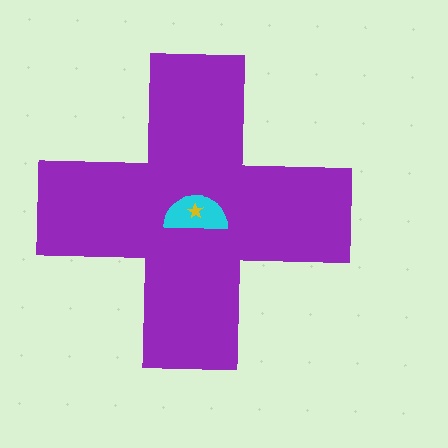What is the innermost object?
The yellow star.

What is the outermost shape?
The purple cross.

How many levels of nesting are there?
3.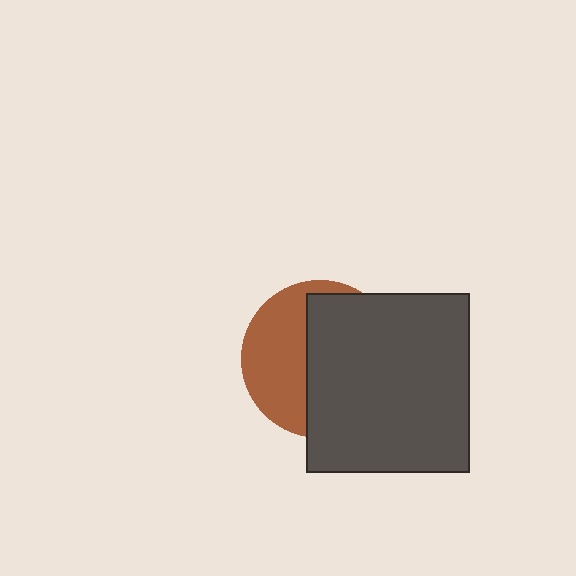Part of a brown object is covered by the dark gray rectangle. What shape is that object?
It is a circle.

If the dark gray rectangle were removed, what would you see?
You would see the complete brown circle.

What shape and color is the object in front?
The object in front is a dark gray rectangle.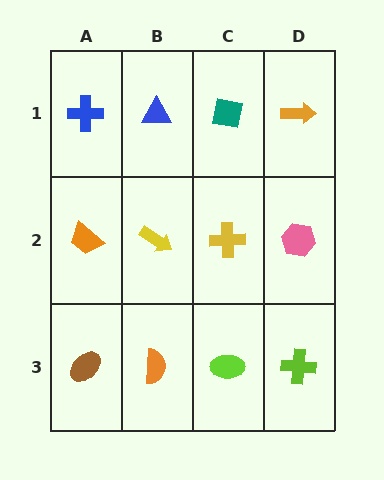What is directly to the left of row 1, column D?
A teal square.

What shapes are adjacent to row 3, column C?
A yellow cross (row 2, column C), an orange semicircle (row 3, column B), a lime cross (row 3, column D).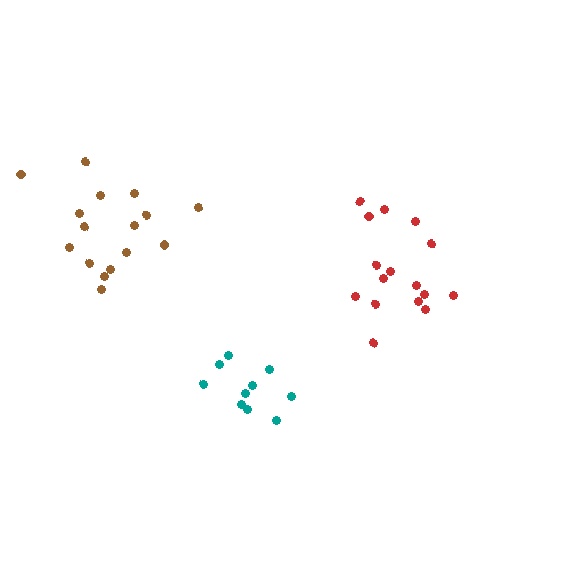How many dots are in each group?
Group 1: 10 dots, Group 2: 16 dots, Group 3: 16 dots (42 total).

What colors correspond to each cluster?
The clusters are colored: teal, red, brown.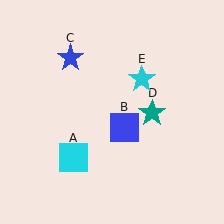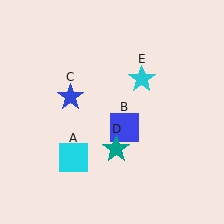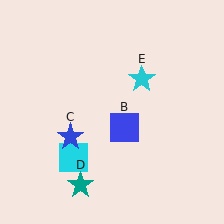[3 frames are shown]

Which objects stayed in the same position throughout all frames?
Cyan square (object A) and blue square (object B) and cyan star (object E) remained stationary.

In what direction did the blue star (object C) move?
The blue star (object C) moved down.